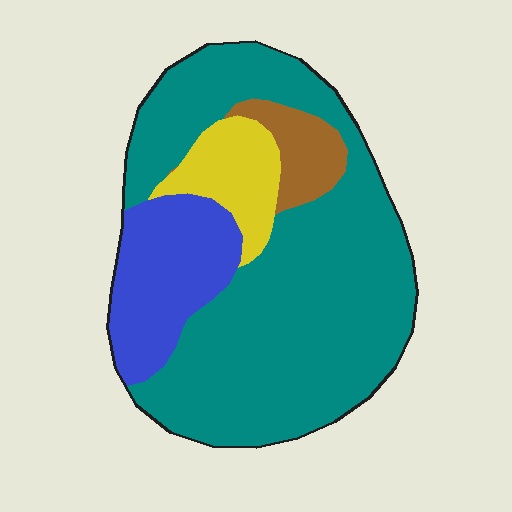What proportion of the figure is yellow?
Yellow covers around 10% of the figure.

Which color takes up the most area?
Teal, at roughly 65%.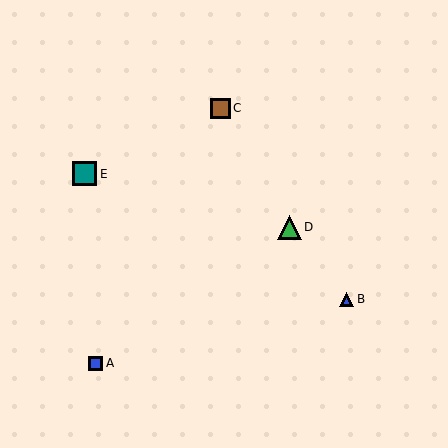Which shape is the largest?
The green triangle (labeled D) is the largest.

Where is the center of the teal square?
The center of the teal square is at (85, 174).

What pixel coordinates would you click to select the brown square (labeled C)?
Click at (220, 108) to select the brown square C.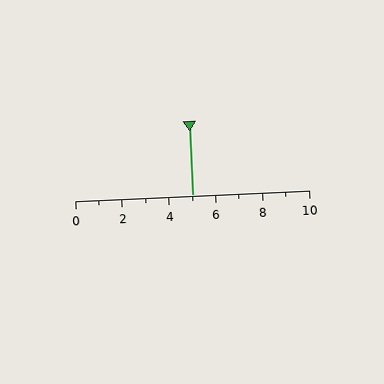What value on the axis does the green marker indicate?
The marker indicates approximately 5.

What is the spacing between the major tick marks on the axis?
The major ticks are spaced 2 apart.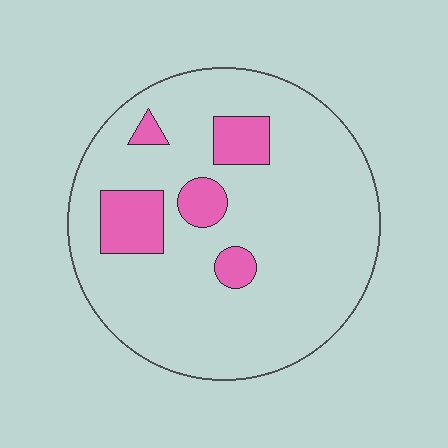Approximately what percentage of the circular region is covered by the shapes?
Approximately 15%.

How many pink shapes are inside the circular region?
5.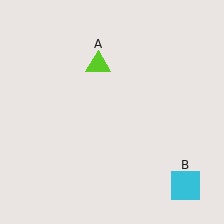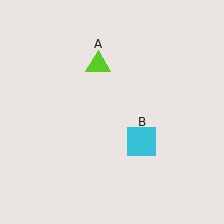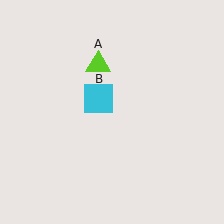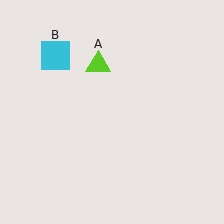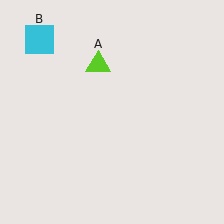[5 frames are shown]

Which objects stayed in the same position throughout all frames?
Lime triangle (object A) remained stationary.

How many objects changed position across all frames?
1 object changed position: cyan square (object B).